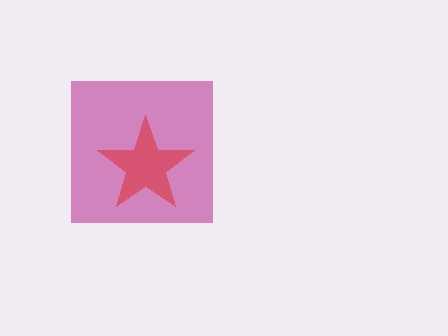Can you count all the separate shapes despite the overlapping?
Yes, there are 2 separate shapes.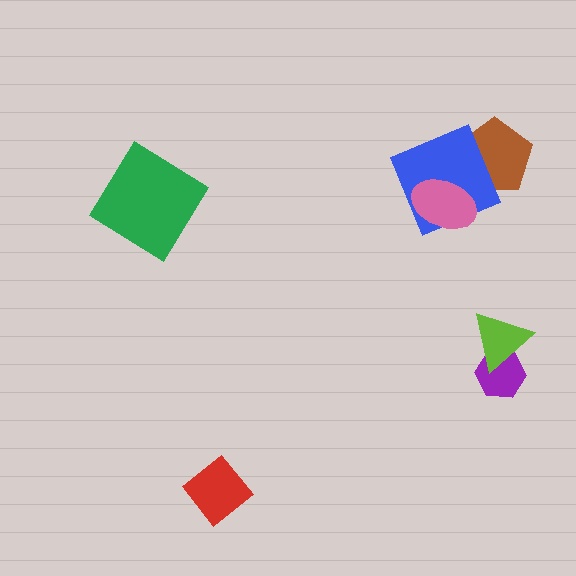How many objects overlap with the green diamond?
0 objects overlap with the green diamond.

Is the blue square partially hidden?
Yes, it is partially covered by another shape.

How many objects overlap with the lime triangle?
1 object overlaps with the lime triangle.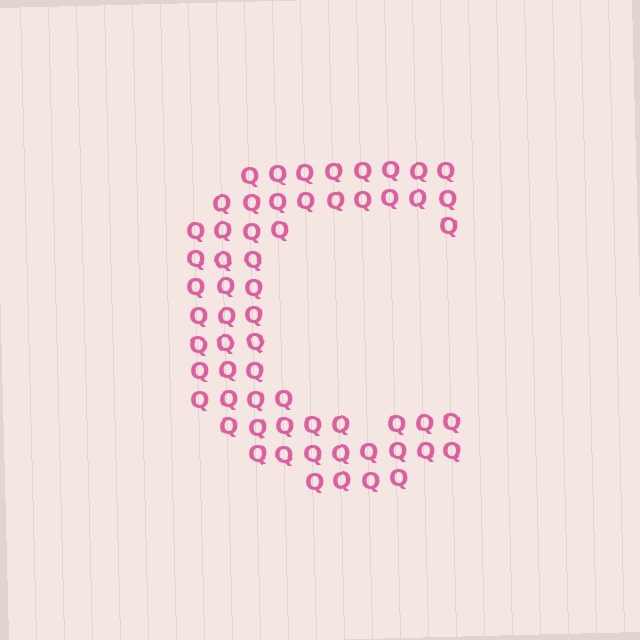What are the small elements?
The small elements are letter Q's.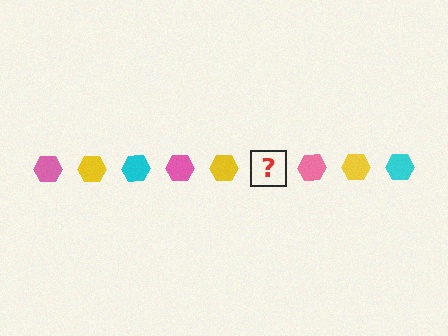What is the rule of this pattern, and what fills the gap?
The rule is that the pattern cycles through pink, yellow, cyan hexagons. The gap should be filled with a cyan hexagon.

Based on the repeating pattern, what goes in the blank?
The blank should be a cyan hexagon.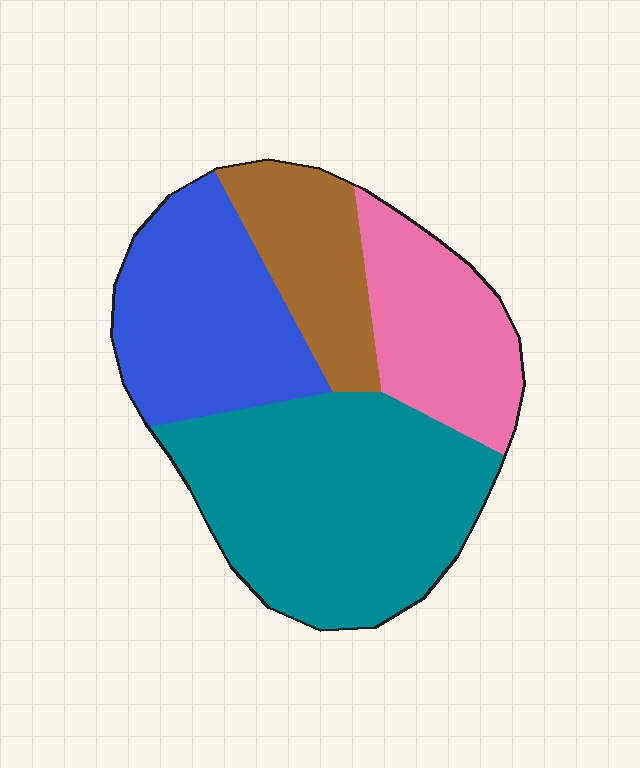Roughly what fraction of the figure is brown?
Brown covers 15% of the figure.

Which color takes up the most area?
Teal, at roughly 40%.